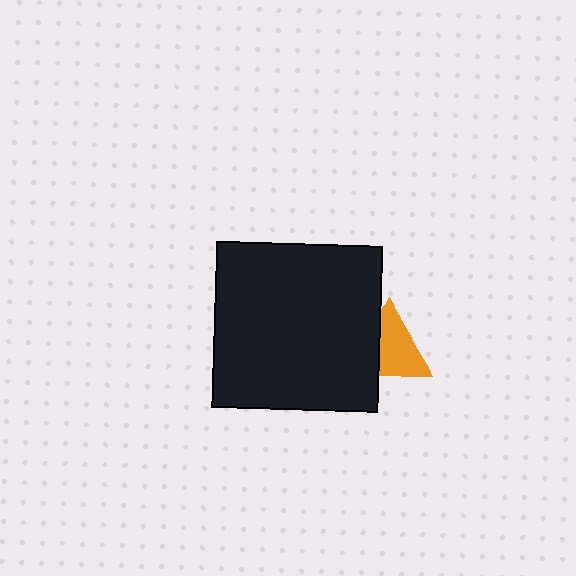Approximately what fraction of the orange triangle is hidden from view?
Roughly 34% of the orange triangle is hidden behind the black square.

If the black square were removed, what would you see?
You would see the complete orange triangle.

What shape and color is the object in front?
The object in front is a black square.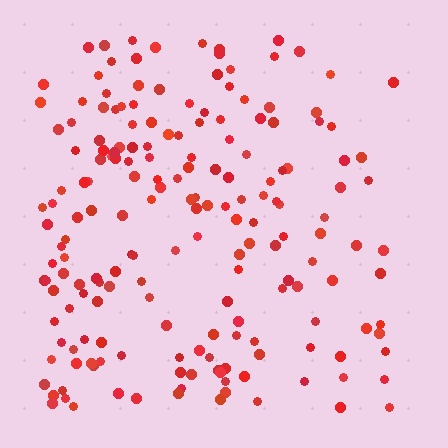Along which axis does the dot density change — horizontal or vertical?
Horizontal.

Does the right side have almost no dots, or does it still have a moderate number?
Still a moderate number, just noticeably fewer than the left.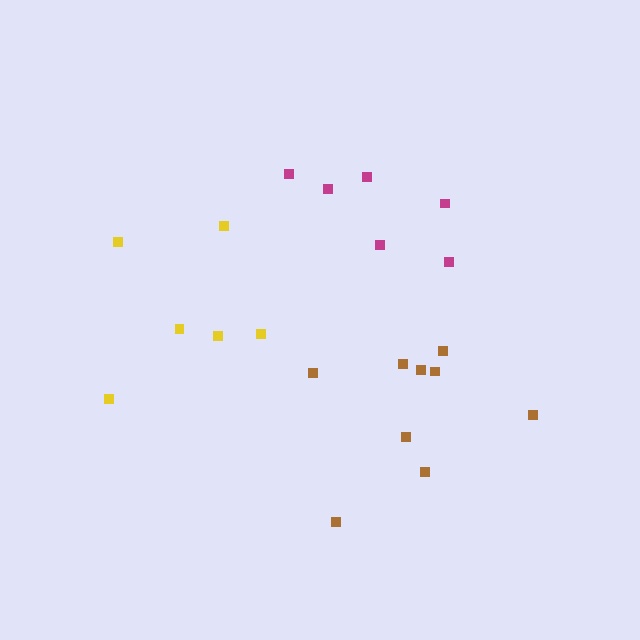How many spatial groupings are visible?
There are 3 spatial groupings.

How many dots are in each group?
Group 1: 9 dots, Group 2: 6 dots, Group 3: 6 dots (21 total).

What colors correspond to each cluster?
The clusters are colored: brown, yellow, magenta.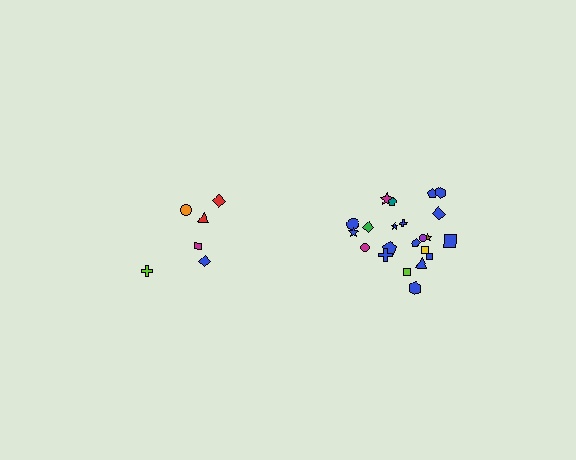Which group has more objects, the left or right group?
The right group.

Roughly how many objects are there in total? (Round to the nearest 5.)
Roughly 30 objects in total.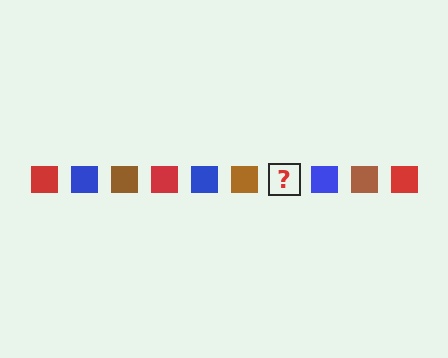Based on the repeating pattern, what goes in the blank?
The blank should be a red square.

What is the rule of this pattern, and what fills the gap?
The rule is that the pattern cycles through red, blue, brown squares. The gap should be filled with a red square.